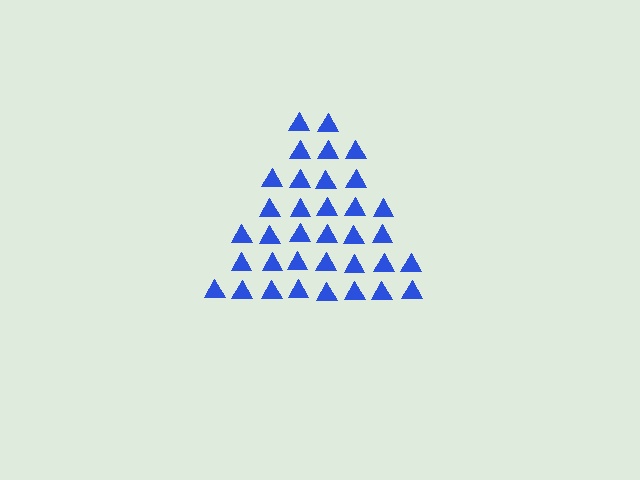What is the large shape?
The large shape is a triangle.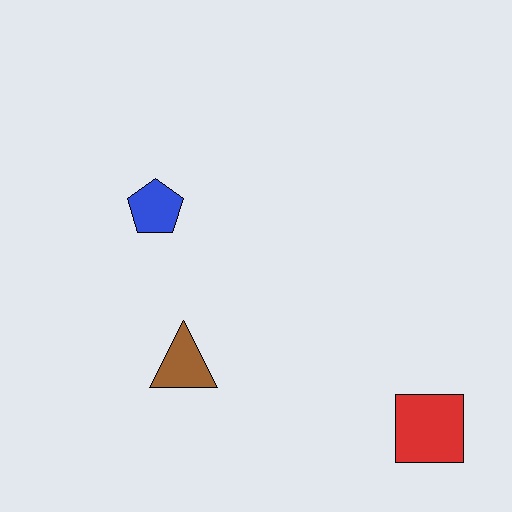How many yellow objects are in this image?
There are no yellow objects.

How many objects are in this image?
There are 3 objects.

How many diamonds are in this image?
There are no diamonds.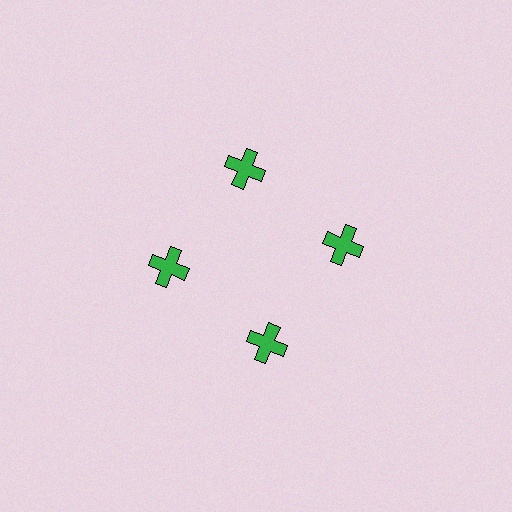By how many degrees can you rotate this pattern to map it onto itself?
The pattern maps onto itself every 90 degrees of rotation.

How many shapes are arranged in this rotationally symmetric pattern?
There are 4 shapes, arranged in 4 groups of 1.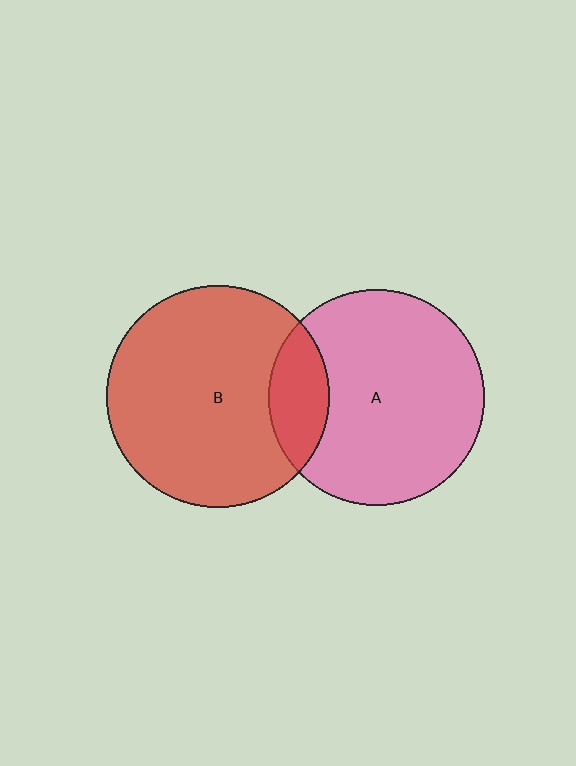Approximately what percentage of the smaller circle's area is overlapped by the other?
Approximately 15%.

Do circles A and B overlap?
Yes.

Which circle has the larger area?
Circle B (red).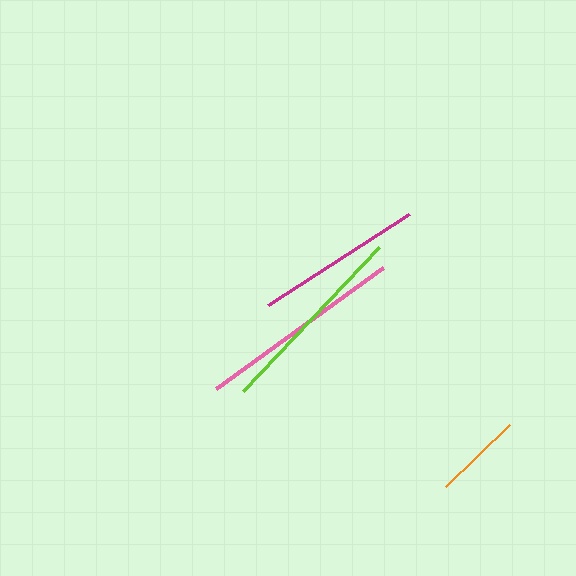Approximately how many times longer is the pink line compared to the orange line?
The pink line is approximately 2.3 times the length of the orange line.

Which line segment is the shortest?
The orange line is the shortest at approximately 89 pixels.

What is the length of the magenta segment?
The magenta segment is approximately 168 pixels long.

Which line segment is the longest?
The pink line is the longest at approximately 207 pixels.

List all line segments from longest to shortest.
From longest to shortest: pink, lime, magenta, orange.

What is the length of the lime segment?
The lime segment is approximately 197 pixels long.